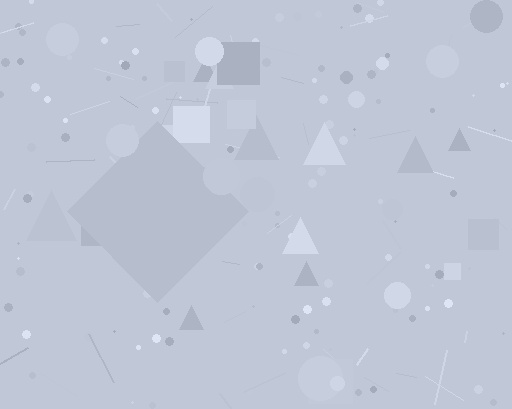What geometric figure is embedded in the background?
A diamond is embedded in the background.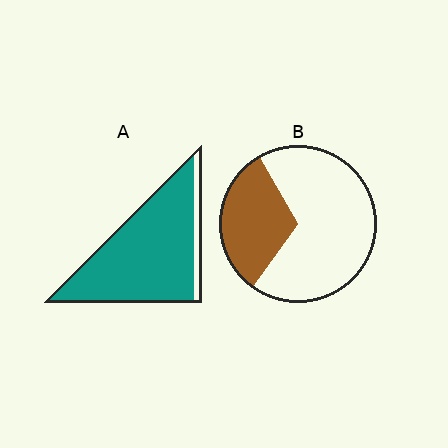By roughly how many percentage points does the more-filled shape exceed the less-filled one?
By roughly 60 percentage points (A over B).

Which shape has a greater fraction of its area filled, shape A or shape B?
Shape A.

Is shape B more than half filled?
No.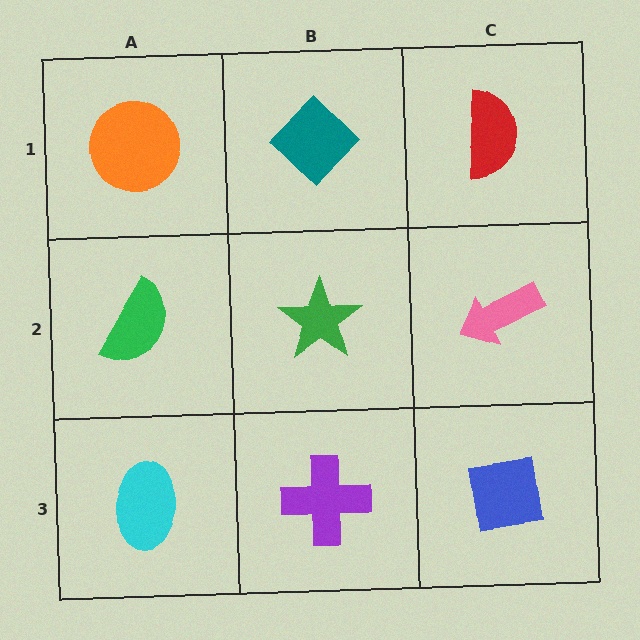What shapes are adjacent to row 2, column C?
A red semicircle (row 1, column C), a blue square (row 3, column C), a green star (row 2, column B).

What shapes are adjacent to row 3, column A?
A green semicircle (row 2, column A), a purple cross (row 3, column B).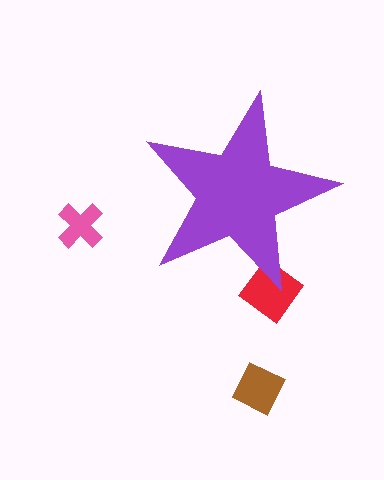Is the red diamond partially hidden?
Yes, the red diamond is partially hidden behind the purple star.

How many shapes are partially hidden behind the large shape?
2 shapes are partially hidden.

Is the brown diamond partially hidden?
No, the brown diamond is fully visible.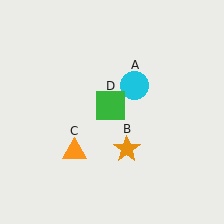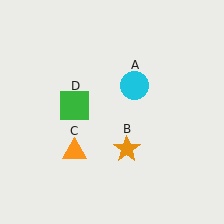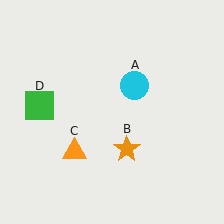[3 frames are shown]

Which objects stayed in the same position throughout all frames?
Cyan circle (object A) and orange star (object B) and orange triangle (object C) remained stationary.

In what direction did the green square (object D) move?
The green square (object D) moved left.